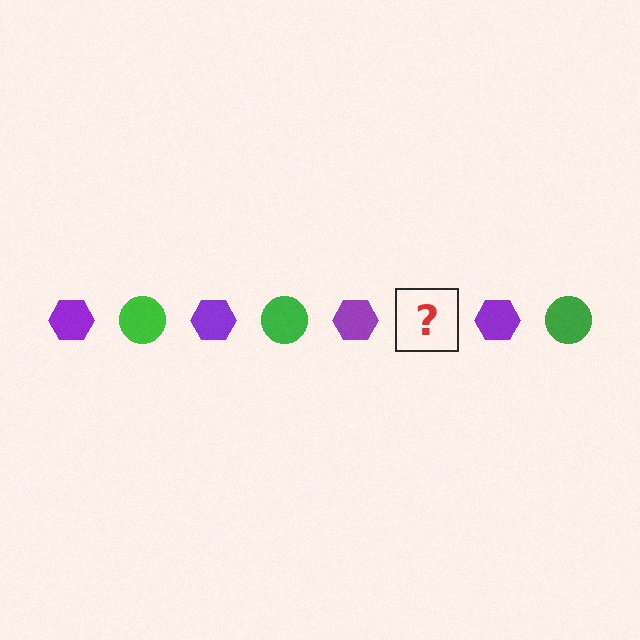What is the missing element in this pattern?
The missing element is a green circle.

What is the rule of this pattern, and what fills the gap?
The rule is that the pattern alternates between purple hexagon and green circle. The gap should be filled with a green circle.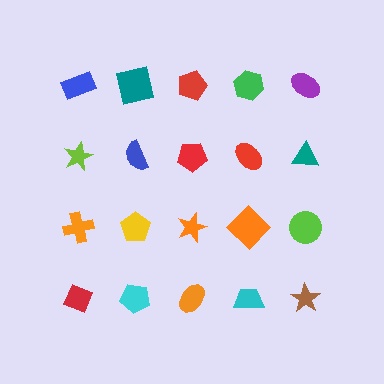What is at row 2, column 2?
A blue semicircle.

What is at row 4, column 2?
A cyan pentagon.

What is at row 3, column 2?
A yellow pentagon.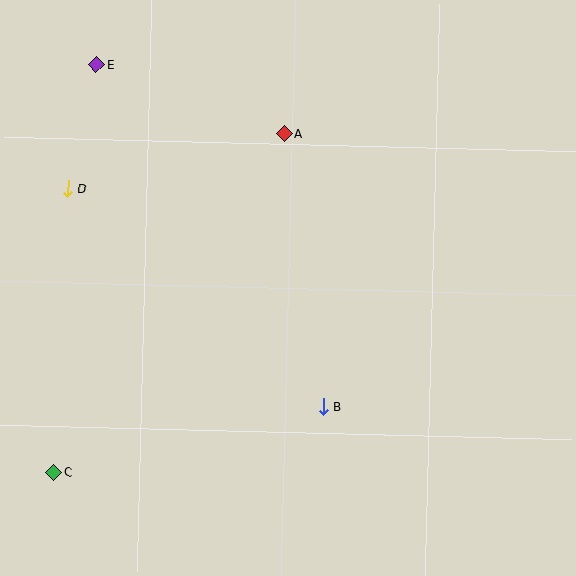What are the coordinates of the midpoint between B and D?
The midpoint between B and D is at (196, 298).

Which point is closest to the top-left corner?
Point E is closest to the top-left corner.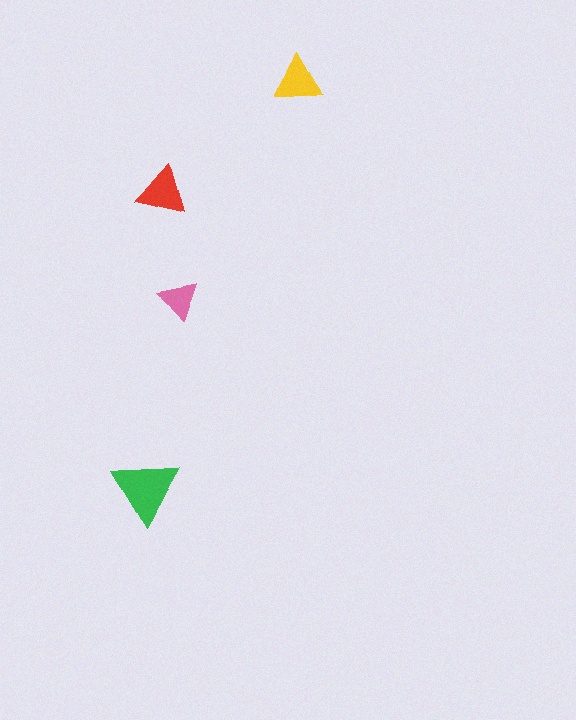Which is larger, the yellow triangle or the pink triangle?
The yellow one.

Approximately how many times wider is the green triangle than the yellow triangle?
About 1.5 times wider.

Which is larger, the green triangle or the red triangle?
The green one.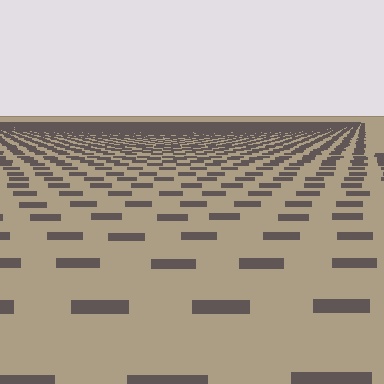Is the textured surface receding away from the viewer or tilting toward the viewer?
The surface is receding away from the viewer. Texture elements get smaller and denser toward the top.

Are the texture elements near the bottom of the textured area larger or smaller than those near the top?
Larger. Near the bottom, elements are closer to the viewer and appear at a bigger on-screen size.